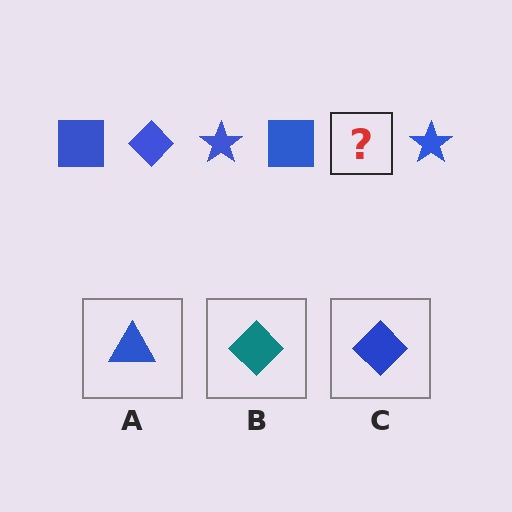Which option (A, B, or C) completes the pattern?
C.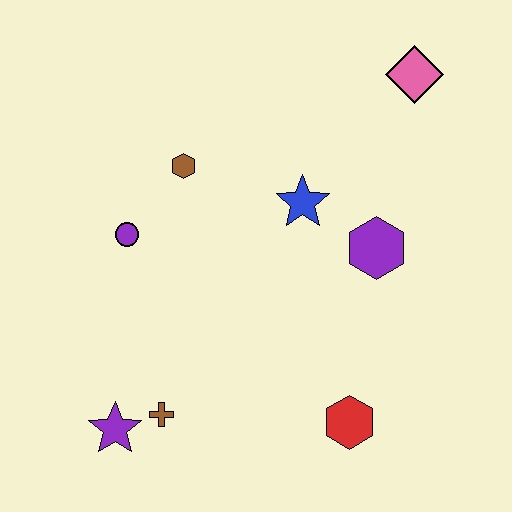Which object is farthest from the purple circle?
The pink diamond is farthest from the purple circle.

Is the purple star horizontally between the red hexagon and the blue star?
No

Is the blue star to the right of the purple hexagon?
No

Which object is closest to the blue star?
The purple hexagon is closest to the blue star.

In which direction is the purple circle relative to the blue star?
The purple circle is to the left of the blue star.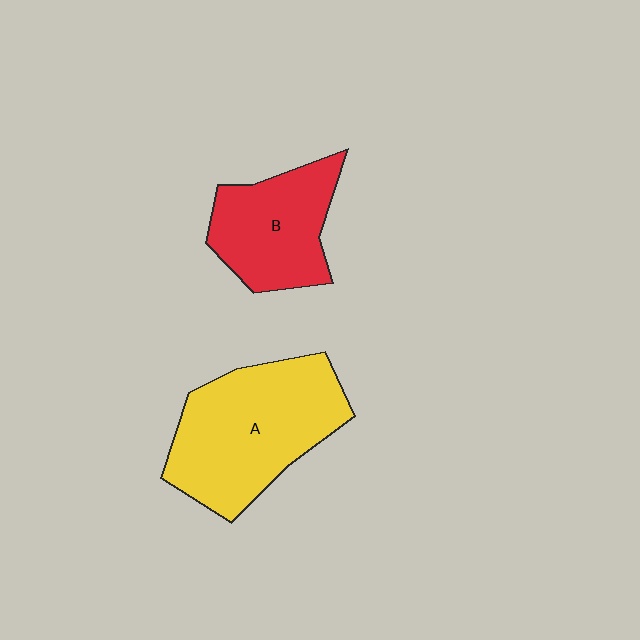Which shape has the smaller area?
Shape B (red).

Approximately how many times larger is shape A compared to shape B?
Approximately 1.5 times.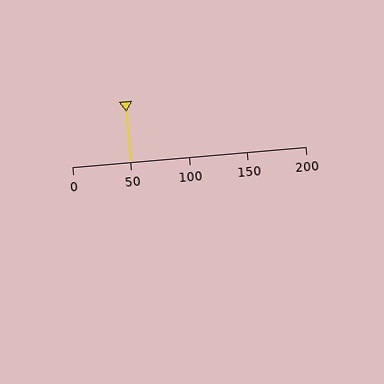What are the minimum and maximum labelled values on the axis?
The axis runs from 0 to 200.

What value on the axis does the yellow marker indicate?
The marker indicates approximately 50.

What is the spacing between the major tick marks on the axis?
The major ticks are spaced 50 apart.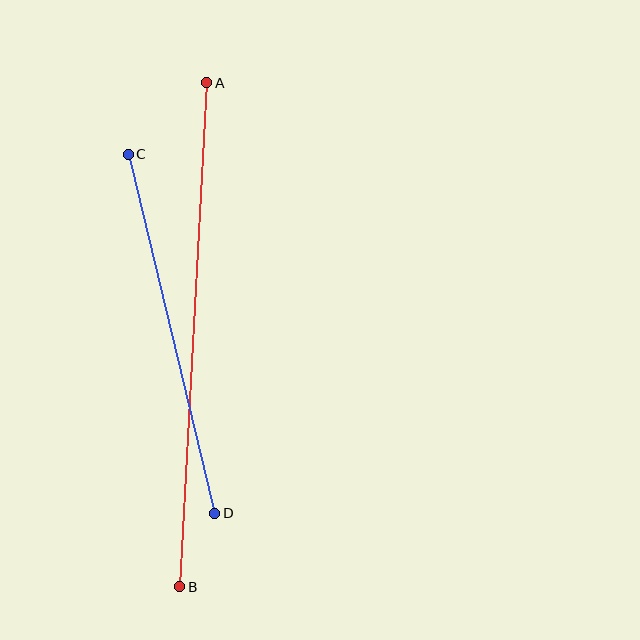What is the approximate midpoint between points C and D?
The midpoint is at approximately (171, 334) pixels.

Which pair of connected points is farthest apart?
Points A and B are farthest apart.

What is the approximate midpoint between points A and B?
The midpoint is at approximately (193, 335) pixels.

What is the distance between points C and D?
The distance is approximately 369 pixels.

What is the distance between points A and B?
The distance is approximately 504 pixels.